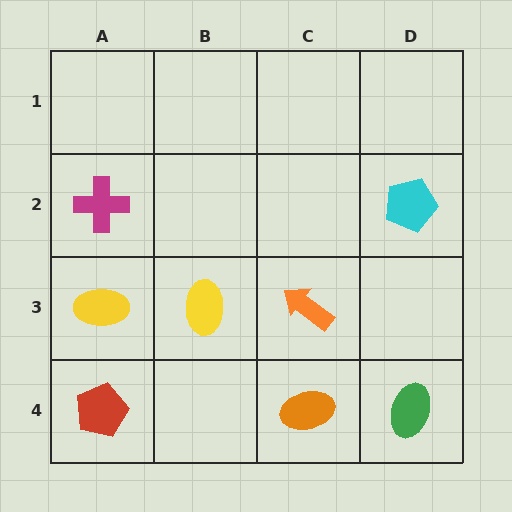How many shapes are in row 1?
0 shapes.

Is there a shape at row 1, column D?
No, that cell is empty.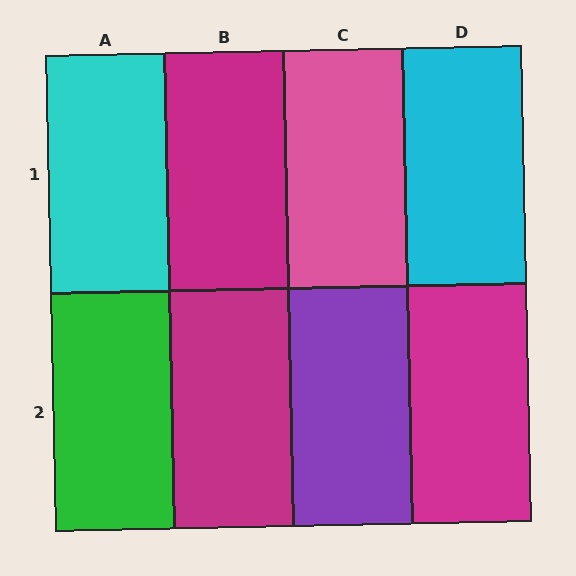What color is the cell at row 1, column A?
Cyan.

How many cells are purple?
1 cell is purple.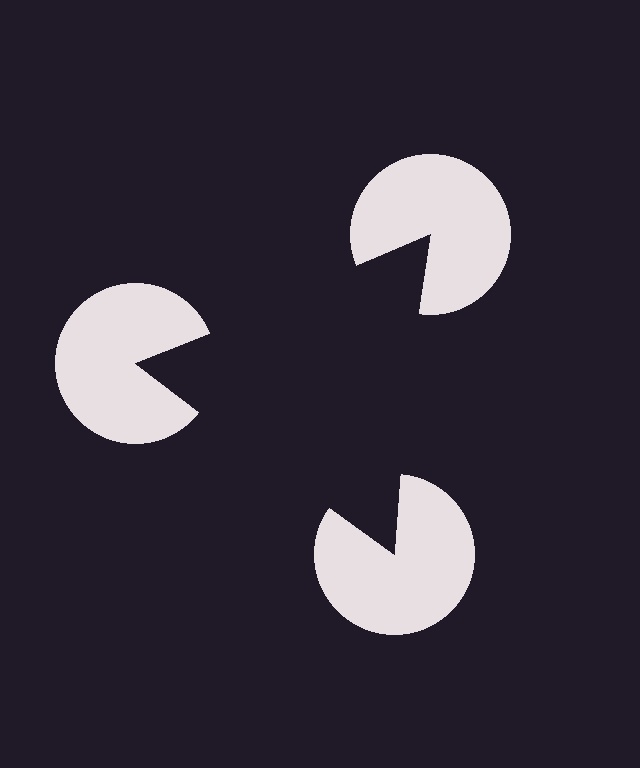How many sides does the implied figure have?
3 sides.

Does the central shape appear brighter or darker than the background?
It typically appears slightly darker than the background, even though no actual brightness change is drawn.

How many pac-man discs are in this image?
There are 3 — one at each vertex of the illusory triangle.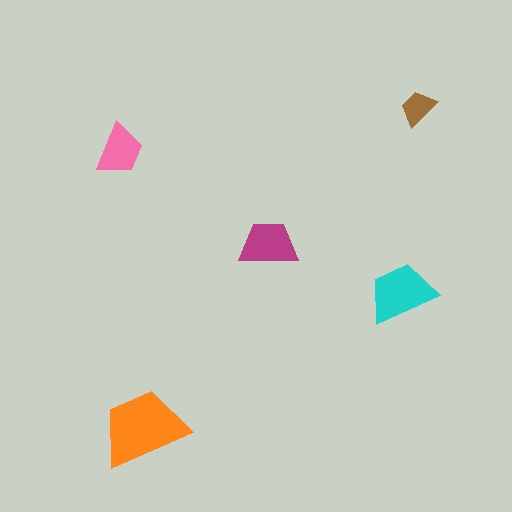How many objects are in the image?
There are 5 objects in the image.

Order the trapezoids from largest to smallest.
the orange one, the cyan one, the magenta one, the pink one, the brown one.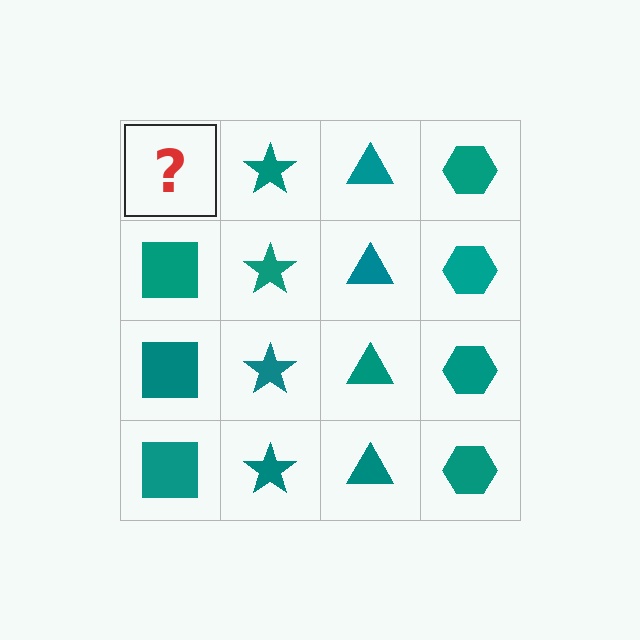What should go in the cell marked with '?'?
The missing cell should contain a teal square.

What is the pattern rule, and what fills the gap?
The rule is that each column has a consistent shape. The gap should be filled with a teal square.